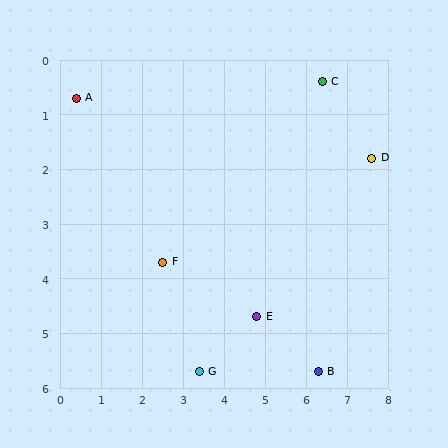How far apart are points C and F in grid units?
Points C and F are about 5.1 grid units apart.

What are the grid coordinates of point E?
Point E is at approximately (4.8, 4.7).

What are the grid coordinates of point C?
Point C is at approximately (6.4, 0.4).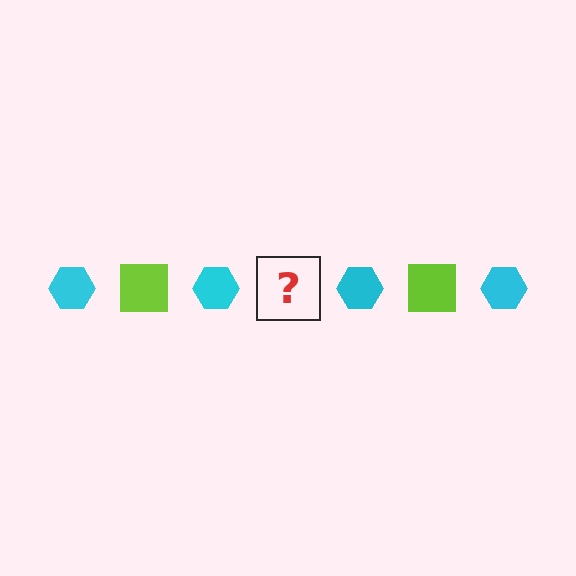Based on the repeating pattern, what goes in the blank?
The blank should be a lime square.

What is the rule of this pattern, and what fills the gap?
The rule is that the pattern alternates between cyan hexagon and lime square. The gap should be filled with a lime square.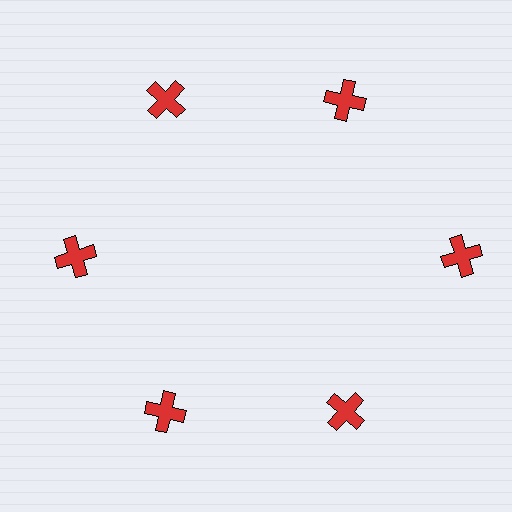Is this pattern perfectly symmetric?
No. The 6 red crosses are arranged in a ring, but one element near the 3 o'clock position is pushed outward from the center, breaking the 6-fold rotational symmetry.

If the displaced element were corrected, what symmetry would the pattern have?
It would have 6-fold rotational symmetry — the pattern would map onto itself every 60 degrees.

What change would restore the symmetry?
The symmetry would be restored by moving it inward, back onto the ring so that all 6 crosses sit at equal angles and equal distance from the center.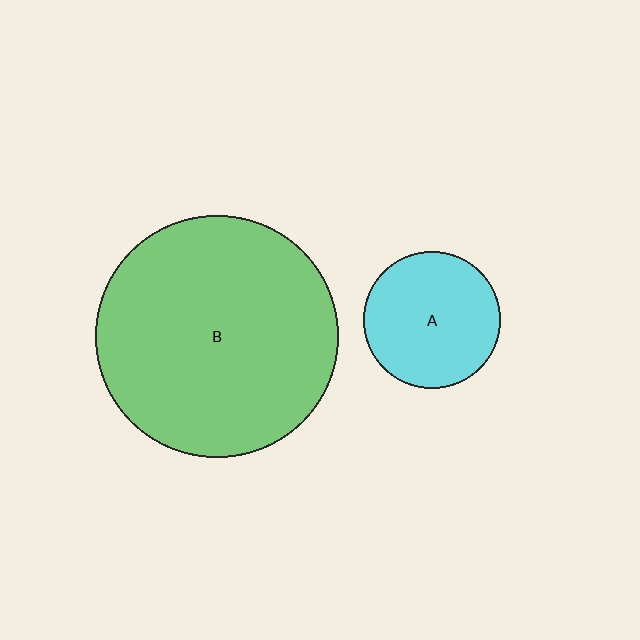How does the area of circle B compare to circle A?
Approximately 3.1 times.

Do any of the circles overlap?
No, none of the circles overlap.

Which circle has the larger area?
Circle B (green).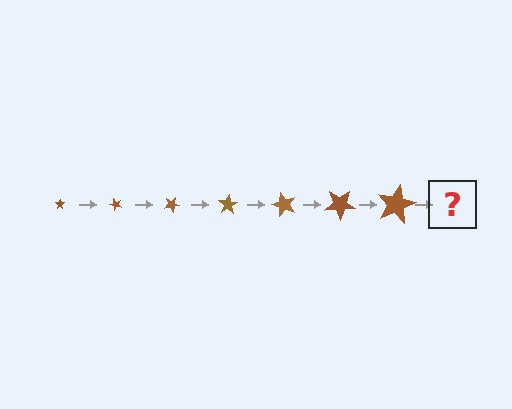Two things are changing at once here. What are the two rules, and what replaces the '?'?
The two rules are that the star grows larger each step and it rotates 50 degrees each step. The '?' should be a star, larger than the previous one and rotated 350 degrees from the start.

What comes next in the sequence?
The next element should be a star, larger than the previous one and rotated 350 degrees from the start.